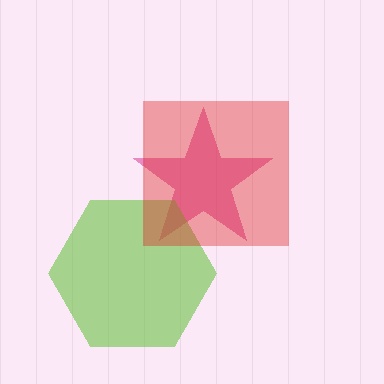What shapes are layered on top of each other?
The layered shapes are: a magenta star, a lime hexagon, a red square.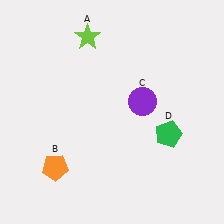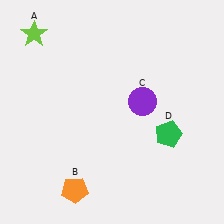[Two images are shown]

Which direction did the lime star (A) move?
The lime star (A) moved left.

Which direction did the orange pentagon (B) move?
The orange pentagon (B) moved down.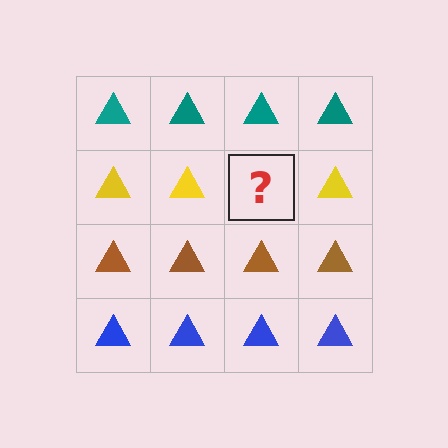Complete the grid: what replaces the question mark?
The question mark should be replaced with a yellow triangle.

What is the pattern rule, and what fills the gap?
The rule is that each row has a consistent color. The gap should be filled with a yellow triangle.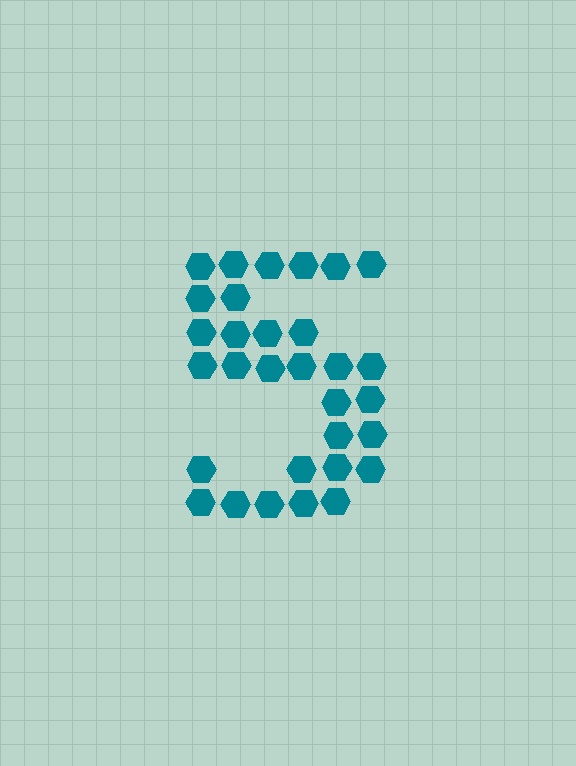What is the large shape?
The large shape is the digit 5.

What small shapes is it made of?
It is made of small hexagons.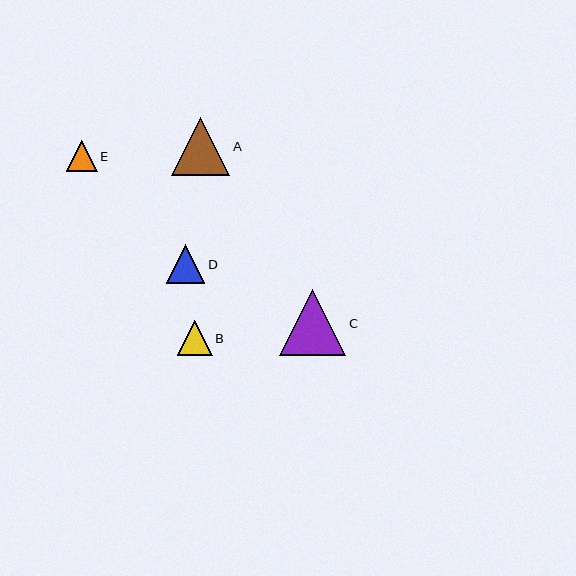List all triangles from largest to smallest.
From largest to smallest: C, A, D, B, E.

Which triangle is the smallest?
Triangle E is the smallest with a size of approximately 31 pixels.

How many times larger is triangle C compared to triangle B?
Triangle C is approximately 1.9 times the size of triangle B.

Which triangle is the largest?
Triangle C is the largest with a size of approximately 66 pixels.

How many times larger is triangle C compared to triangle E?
Triangle C is approximately 2.1 times the size of triangle E.